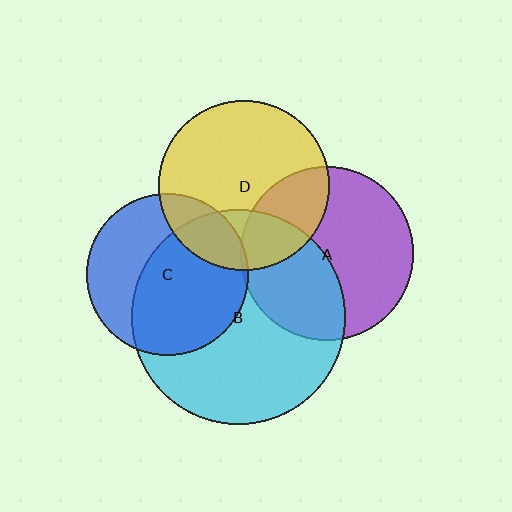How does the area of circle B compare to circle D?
Approximately 1.6 times.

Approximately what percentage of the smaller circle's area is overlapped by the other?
Approximately 25%.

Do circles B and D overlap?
Yes.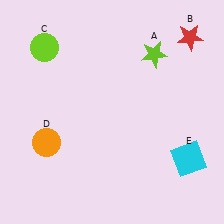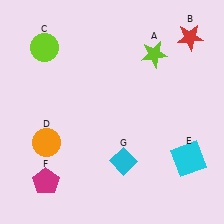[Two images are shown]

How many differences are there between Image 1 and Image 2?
There are 2 differences between the two images.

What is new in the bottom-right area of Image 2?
A cyan diamond (G) was added in the bottom-right area of Image 2.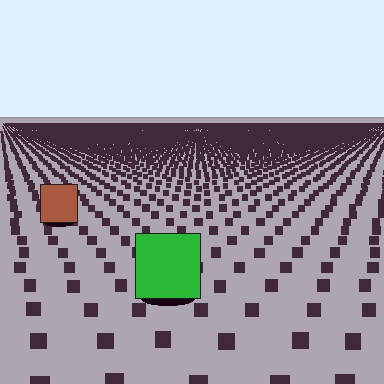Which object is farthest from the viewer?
The brown square is farthest from the viewer. It appears smaller and the ground texture around it is denser.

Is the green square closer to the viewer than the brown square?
Yes. The green square is closer — you can tell from the texture gradient: the ground texture is coarser near it.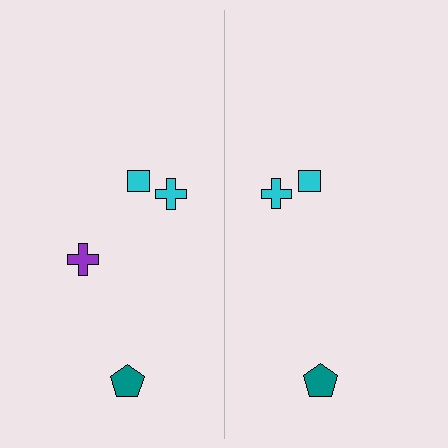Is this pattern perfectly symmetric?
No, the pattern is not perfectly symmetric. A purple cross is missing from the right side.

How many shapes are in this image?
There are 7 shapes in this image.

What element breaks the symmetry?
A purple cross is missing from the right side.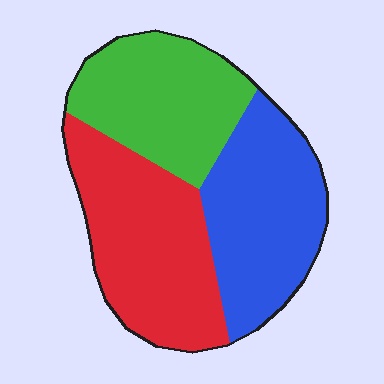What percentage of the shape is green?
Green takes up between a sixth and a third of the shape.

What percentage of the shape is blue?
Blue takes up about one third (1/3) of the shape.